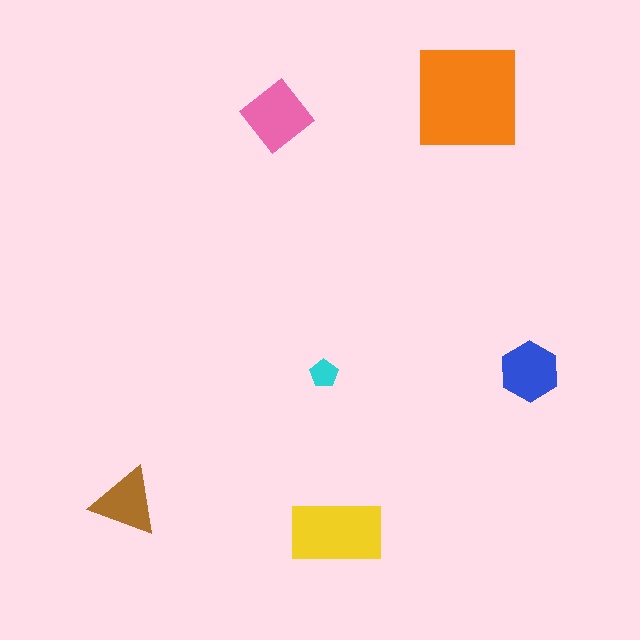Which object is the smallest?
The cyan pentagon.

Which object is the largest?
The orange square.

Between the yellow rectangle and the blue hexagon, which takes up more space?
The yellow rectangle.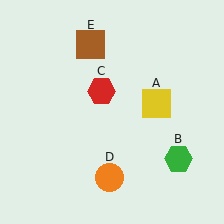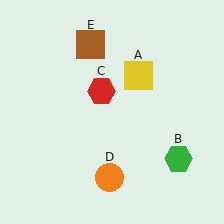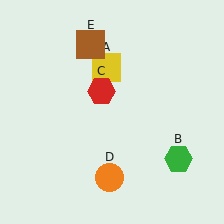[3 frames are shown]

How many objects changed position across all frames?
1 object changed position: yellow square (object A).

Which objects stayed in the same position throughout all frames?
Green hexagon (object B) and red hexagon (object C) and orange circle (object D) and brown square (object E) remained stationary.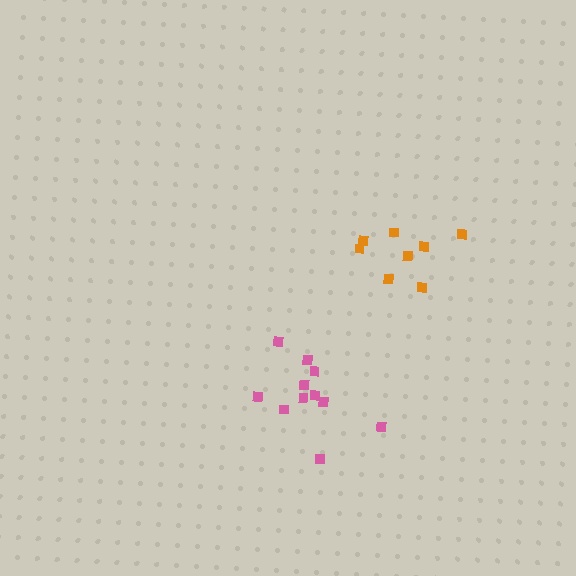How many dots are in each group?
Group 1: 11 dots, Group 2: 8 dots (19 total).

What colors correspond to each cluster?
The clusters are colored: pink, orange.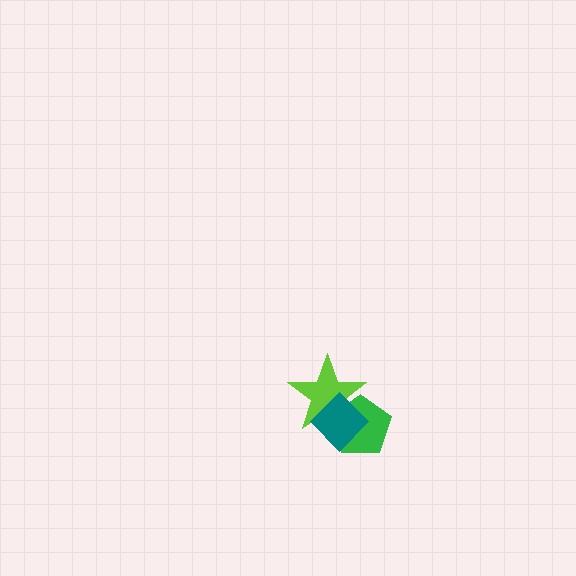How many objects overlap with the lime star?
2 objects overlap with the lime star.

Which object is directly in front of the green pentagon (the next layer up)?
The lime star is directly in front of the green pentagon.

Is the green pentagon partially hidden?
Yes, it is partially covered by another shape.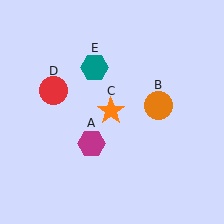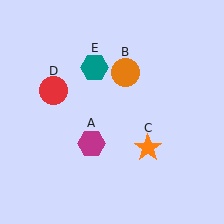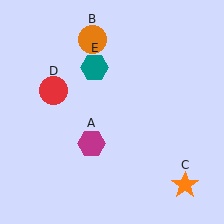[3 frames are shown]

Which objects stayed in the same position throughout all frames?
Magenta hexagon (object A) and red circle (object D) and teal hexagon (object E) remained stationary.